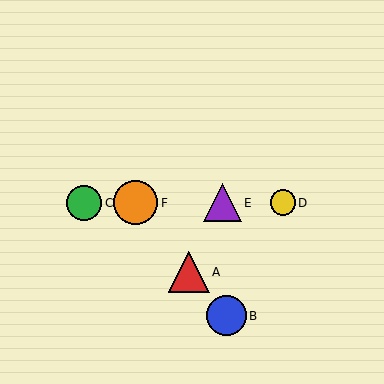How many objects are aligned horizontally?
4 objects (C, D, E, F) are aligned horizontally.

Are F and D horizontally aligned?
Yes, both are at y≈203.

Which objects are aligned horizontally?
Objects C, D, E, F are aligned horizontally.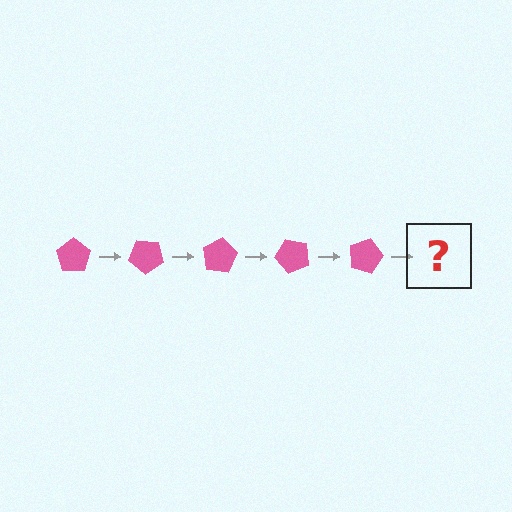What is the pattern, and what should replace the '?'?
The pattern is that the pentagon rotates 40 degrees each step. The '?' should be a pink pentagon rotated 200 degrees.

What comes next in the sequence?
The next element should be a pink pentagon rotated 200 degrees.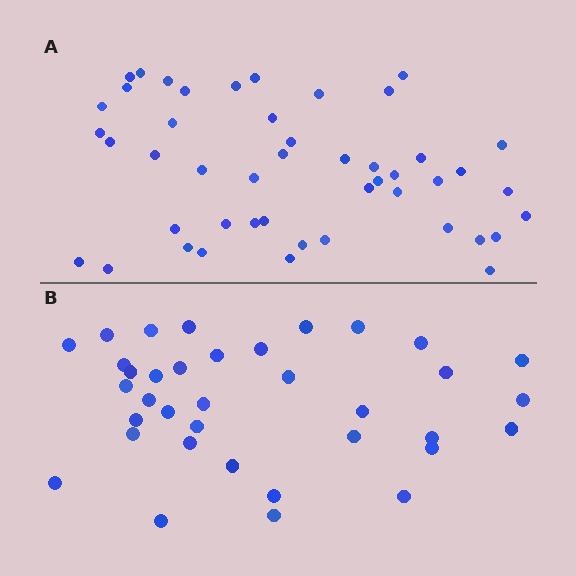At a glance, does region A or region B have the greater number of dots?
Region A (the top region) has more dots.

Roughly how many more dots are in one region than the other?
Region A has roughly 12 or so more dots than region B.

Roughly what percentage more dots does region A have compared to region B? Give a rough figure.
About 30% more.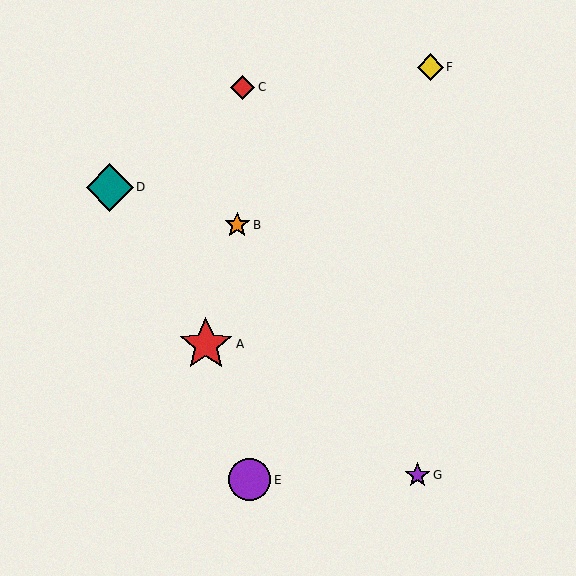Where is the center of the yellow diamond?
The center of the yellow diamond is at (430, 67).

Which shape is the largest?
The red star (labeled A) is the largest.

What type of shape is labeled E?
Shape E is a purple circle.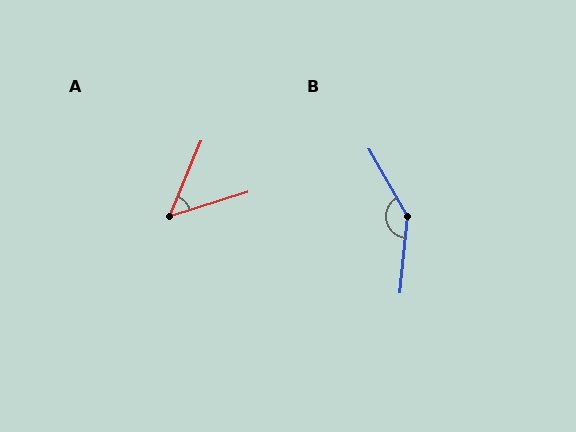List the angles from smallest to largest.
A (50°), B (145°).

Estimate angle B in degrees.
Approximately 145 degrees.